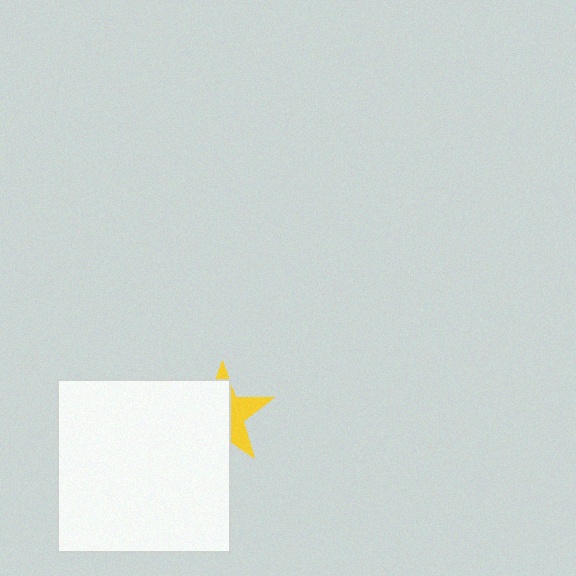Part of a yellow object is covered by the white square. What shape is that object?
It is a star.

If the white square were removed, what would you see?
You would see the complete yellow star.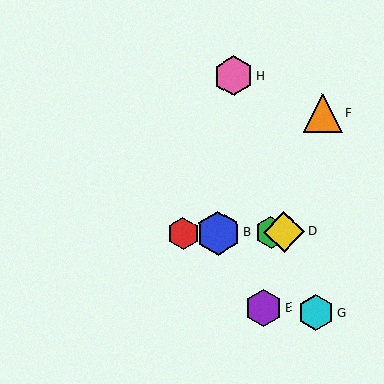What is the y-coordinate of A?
Object A is at y≈233.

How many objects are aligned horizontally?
4 objects (A, B, C, D) are aligned horizontally.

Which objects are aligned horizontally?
Objects A, B, C, D are aligned horizontally.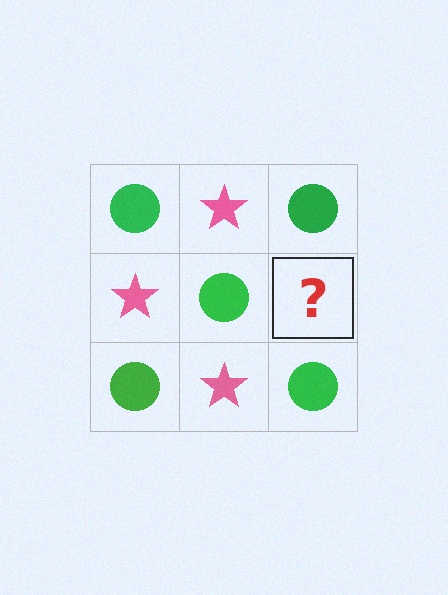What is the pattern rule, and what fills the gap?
The rule is that it alternates green circle and pink star in a checkerboard pattern. The gap should be filled with a pink star.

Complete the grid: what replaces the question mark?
The question mark should be replaced with a pink star.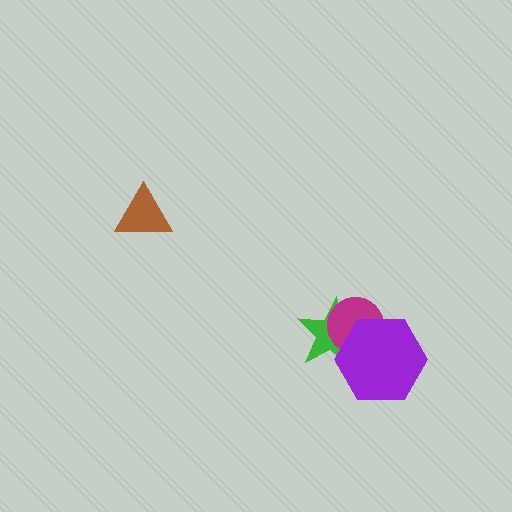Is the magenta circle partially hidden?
Yes, it is partially covered by another shape.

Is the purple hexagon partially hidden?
No, no other shape covers it.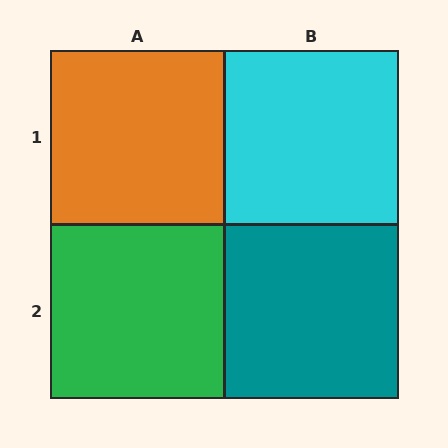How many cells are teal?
1 cell is teal.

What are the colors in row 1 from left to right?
Orange, cyan.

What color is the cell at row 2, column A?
Green.